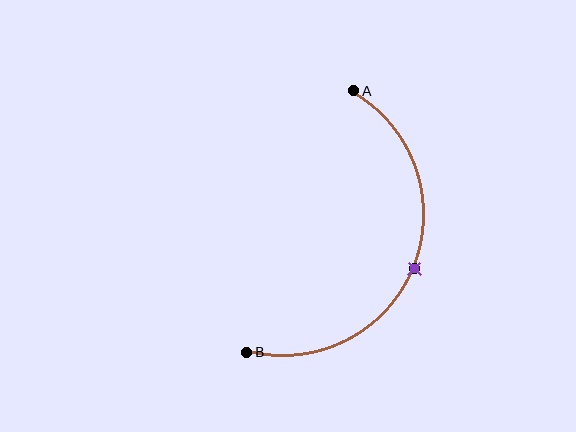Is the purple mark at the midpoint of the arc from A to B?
Yes. The purple mark lies on the arc at equal arc-length from both A and B — it is the arc midpoint.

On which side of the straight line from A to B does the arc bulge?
The arc bulges to the right of the straight line connecting A and B.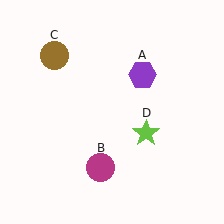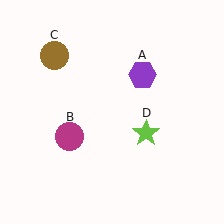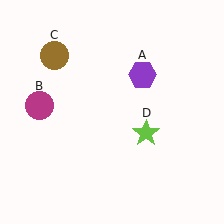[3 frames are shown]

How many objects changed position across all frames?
1 object changed position: magenta circle (object B).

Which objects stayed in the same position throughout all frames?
Purple hexagon (object A) and brown circle (object C) and lime star (object D) remained stationary.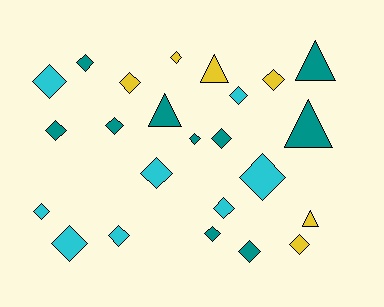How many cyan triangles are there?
There are no cyan triangles.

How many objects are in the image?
There are 24 objects.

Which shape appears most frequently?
Diamond, with 19 objects.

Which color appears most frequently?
Teal, with 10 objects.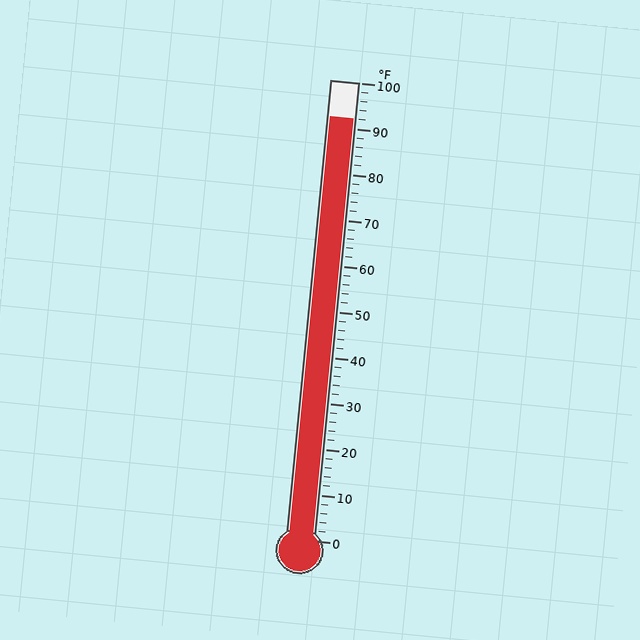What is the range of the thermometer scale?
The thermometer scale ranges from 0°F to 100°F.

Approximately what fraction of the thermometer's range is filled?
The thermometer is filled to approximately 90% of its range.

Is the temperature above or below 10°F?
The temperature is above 10°F.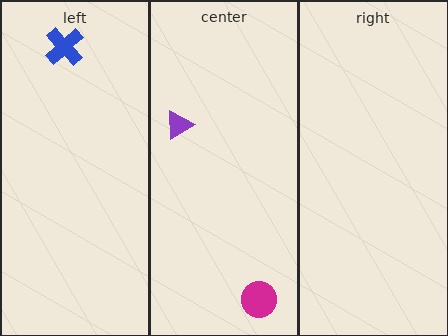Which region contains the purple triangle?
The center region.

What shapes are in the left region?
The blue cross.